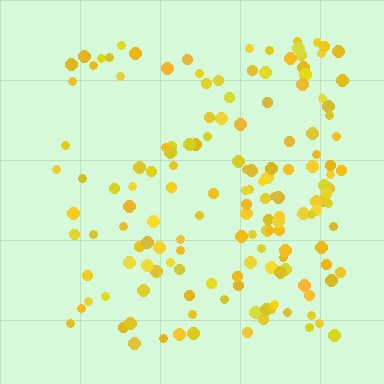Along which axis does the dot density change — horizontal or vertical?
Horizontal.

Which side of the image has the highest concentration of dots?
The right.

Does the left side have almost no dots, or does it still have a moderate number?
Still a moderate number, just noticeably fewer than the right.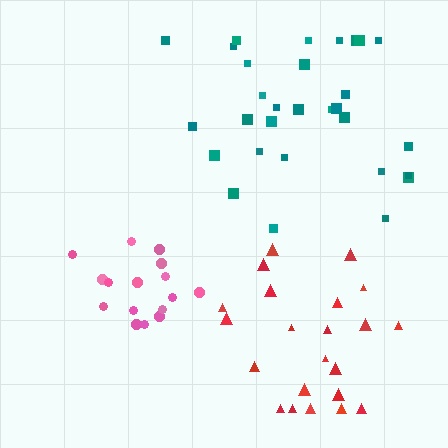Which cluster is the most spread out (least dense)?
Teal.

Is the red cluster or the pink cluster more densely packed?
Pink.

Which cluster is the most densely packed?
Pink.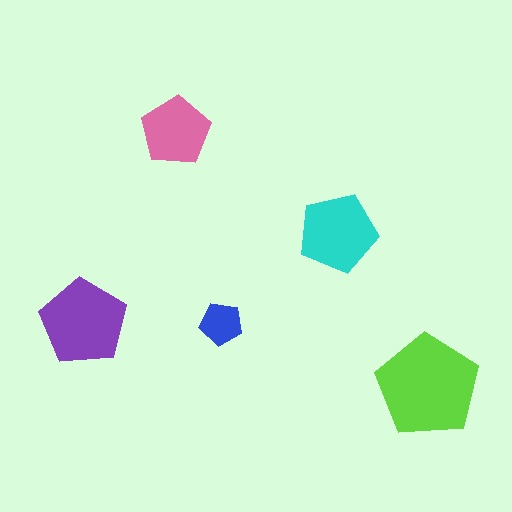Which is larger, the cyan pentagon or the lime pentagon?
The lime one.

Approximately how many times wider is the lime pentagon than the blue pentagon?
About 2.5 times wider.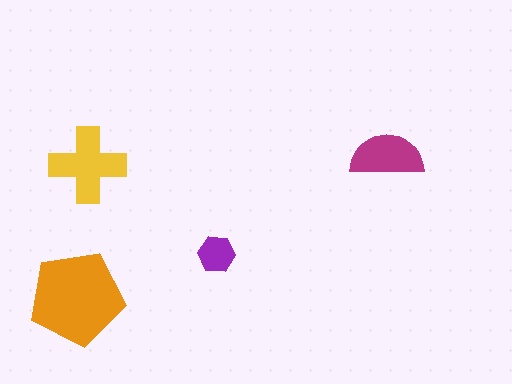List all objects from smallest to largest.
The purple hexagon, the magenta semicircle, the yellow cross, the orange pentagon.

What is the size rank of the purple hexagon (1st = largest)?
4th.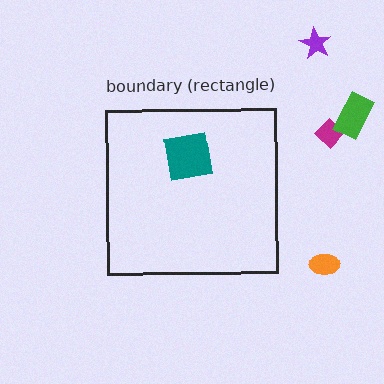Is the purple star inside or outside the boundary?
Outside.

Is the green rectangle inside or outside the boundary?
Outside.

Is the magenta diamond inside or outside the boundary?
Outside.